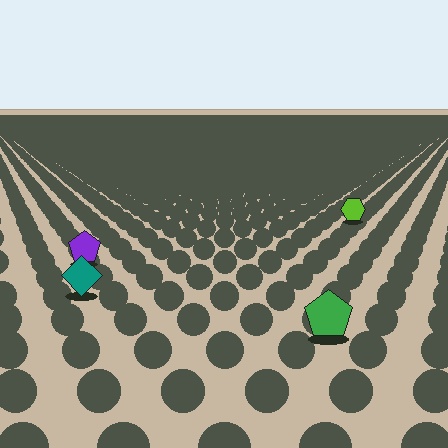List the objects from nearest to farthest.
From nearest to farthest: the green pentagon, the teal diamond, the purple pentagon, the lime hexagon.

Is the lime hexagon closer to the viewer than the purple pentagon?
No. The purple pentagon is closer — you can tell from the texture gradient: the ground texture is coarser near it.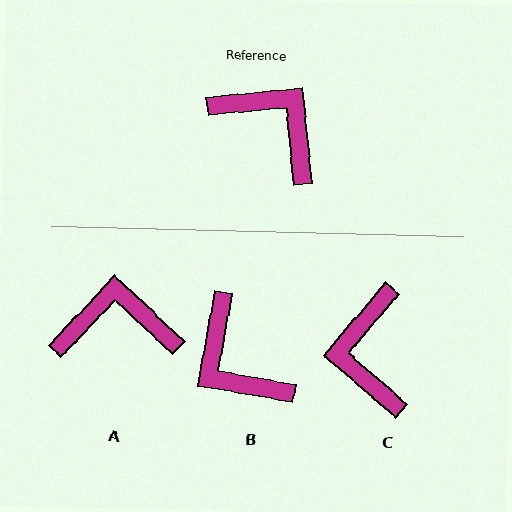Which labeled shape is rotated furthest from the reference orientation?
B, about 164 degrees away.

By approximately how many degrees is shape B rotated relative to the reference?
Approximately 164 degrees counter-clockwise.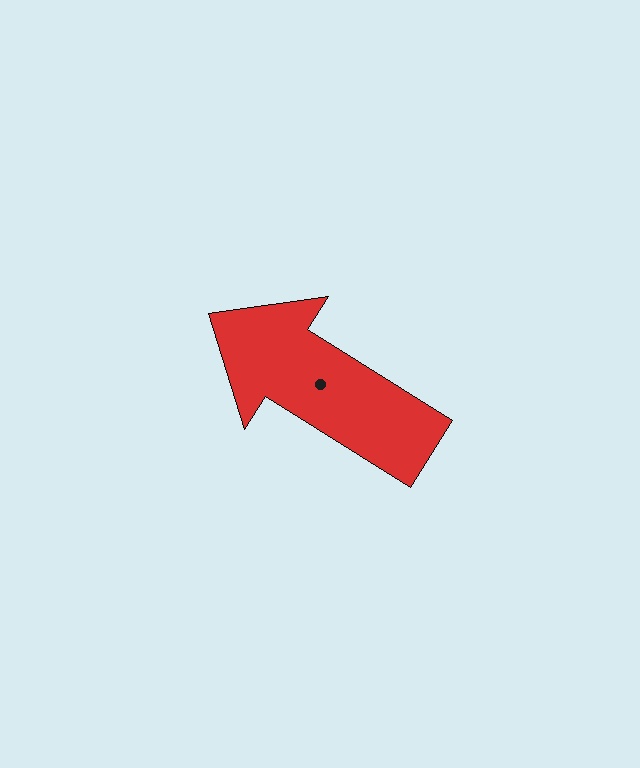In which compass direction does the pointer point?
Northwest.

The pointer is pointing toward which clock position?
Roughly 10 o'clock.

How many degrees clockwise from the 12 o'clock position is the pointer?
Approximately 302 degrees.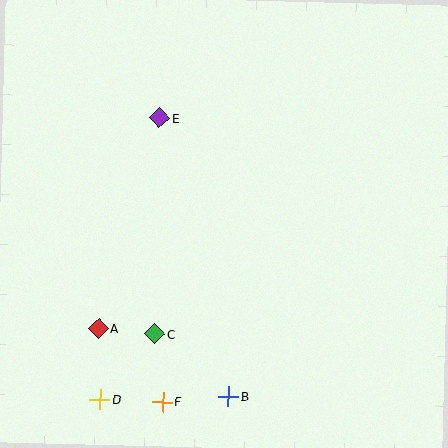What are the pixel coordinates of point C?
Point C is at (155, 334).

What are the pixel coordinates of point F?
Point F is at (163, 402).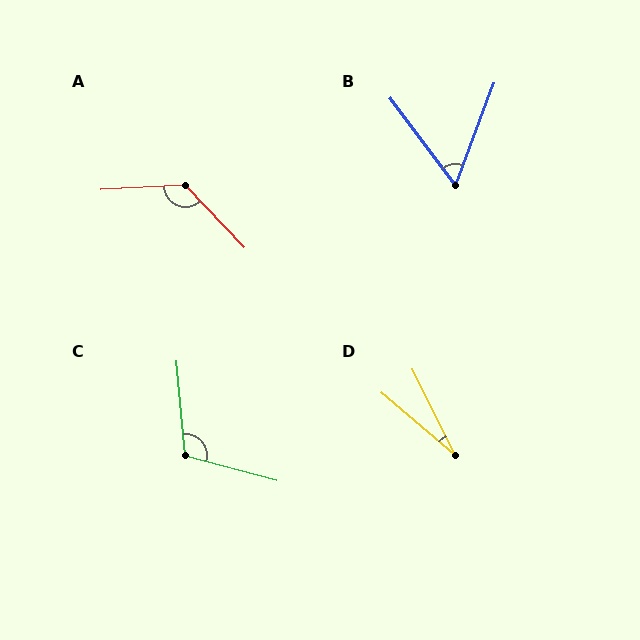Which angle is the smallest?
D, at approximately 24 degrees.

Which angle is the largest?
A, at approximately 131 degrees.